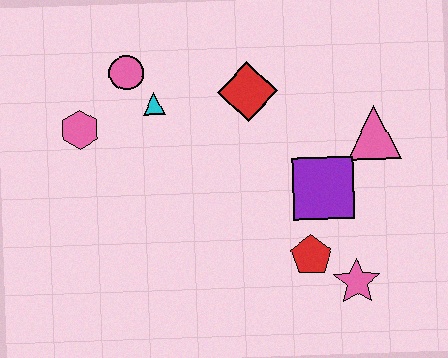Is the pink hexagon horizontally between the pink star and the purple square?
No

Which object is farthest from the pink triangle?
The pink hexagon is farthest from the pink triangle.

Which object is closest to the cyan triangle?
The pink circle is closest to the cyan triangle.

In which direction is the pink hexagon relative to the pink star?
The pink hexagon is to the left of the pink star.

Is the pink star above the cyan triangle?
No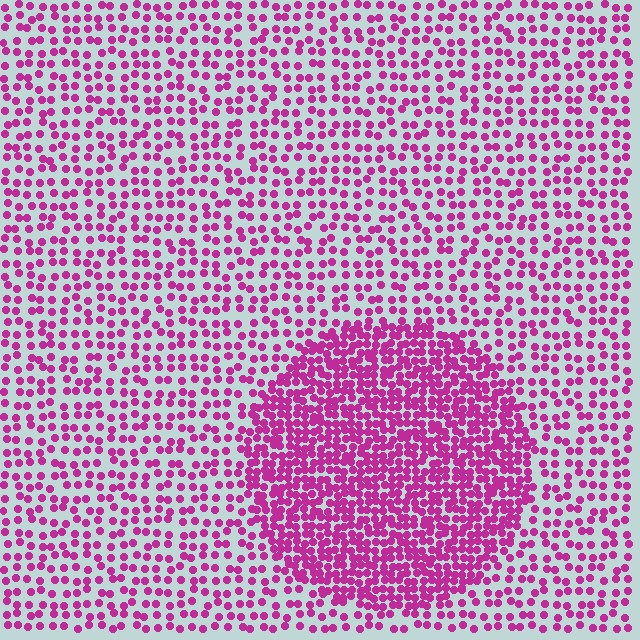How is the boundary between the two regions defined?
The boundary is defined by a change in element density (approximately 2.2x ratio). All elements are the same color, size, and shape.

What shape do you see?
I see a circle.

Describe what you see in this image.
The image contains small magenta elements arranged at two different densities. A circle-shaped region is visible where the elements are more densely packed than the surrounding area.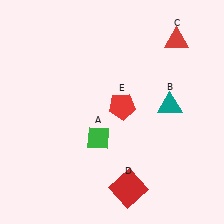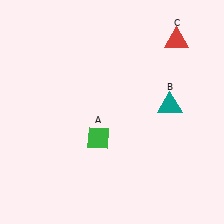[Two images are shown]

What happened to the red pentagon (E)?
The red pentagon (E) was removed in Image 2. It was in the top-right area of Image 1.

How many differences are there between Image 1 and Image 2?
There are 2 differences between the two images.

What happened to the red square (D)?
The red square (D) was removed in Image 2. It was in the bottom-right area of Image 1.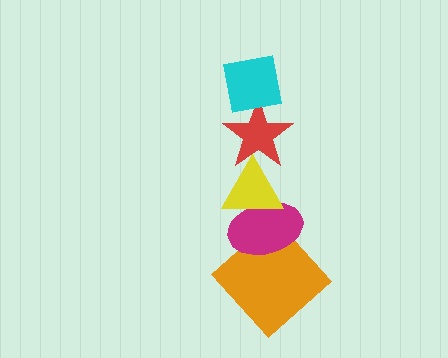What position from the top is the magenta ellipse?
The magenta ellipse is 4th from the top.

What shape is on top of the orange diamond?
The magenta ellipse is on top of the orange diamond.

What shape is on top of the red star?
The cyan square is on top of the red star.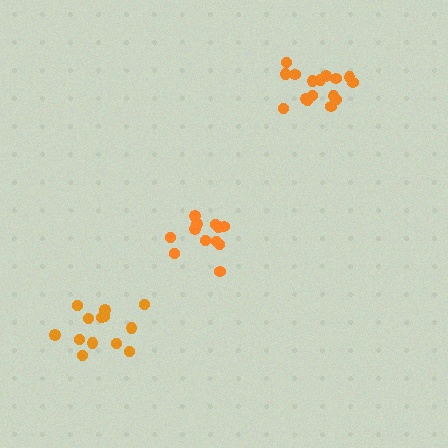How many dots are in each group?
Group 1: 16 dots, Group 2: 12 dots, Group 3: 13 dots (41 total).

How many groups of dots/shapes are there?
There are 3 groups.